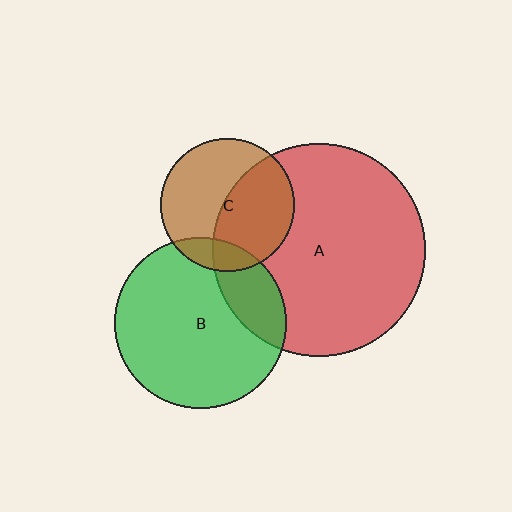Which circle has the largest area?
Circle A (red).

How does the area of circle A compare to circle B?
Approximately 1.5 times.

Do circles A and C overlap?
Yes.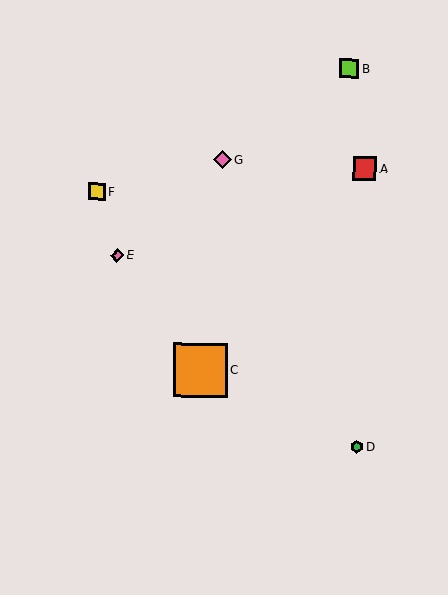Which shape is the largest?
The orange square (labeled C) is the largest.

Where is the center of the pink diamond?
The center of the pink diamond is at (222, 160).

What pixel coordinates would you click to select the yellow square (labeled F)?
Click at (97, 191) to select the yellow square F.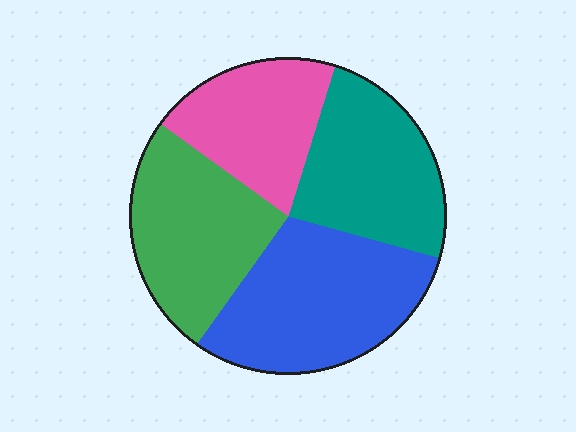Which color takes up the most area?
Blue, at roughly 30%.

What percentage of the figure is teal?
Teal takes up about one quarter (1/4) of the figure.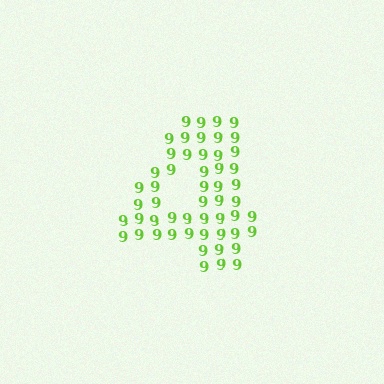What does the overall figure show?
The overall figure shows the digit 4.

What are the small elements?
The small elements are digit 9's.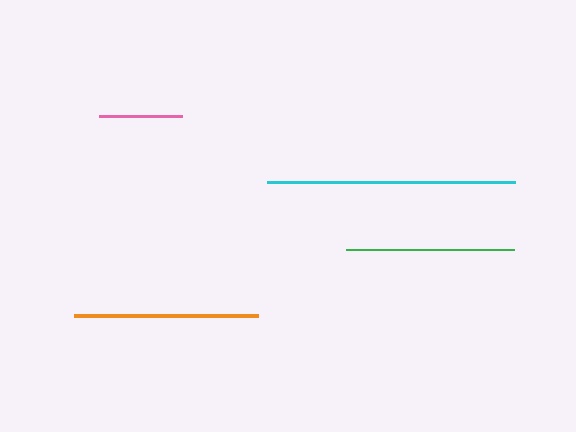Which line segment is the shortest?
The pink line is the shortest at approximately 83 pixels.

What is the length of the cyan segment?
The cyan segment is approximately 248 pixels long.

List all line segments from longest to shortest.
From longest to shortest: cyan, orange, green, pink.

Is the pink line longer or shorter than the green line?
The green line is longer than the pink line.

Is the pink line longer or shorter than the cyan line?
The cyan line is longer than the pink line.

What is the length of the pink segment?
The pink segment is approximately 83 pixels long.